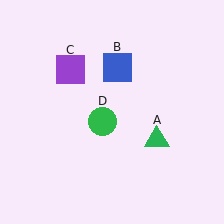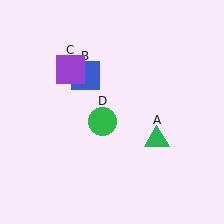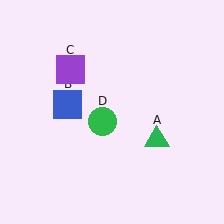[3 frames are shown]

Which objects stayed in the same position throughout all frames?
Green triangle (object A) and purple square (object C) and green circle (object D) remained stationary.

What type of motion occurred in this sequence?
The blue square (object B) rotated counterclockwise around the center of the scene.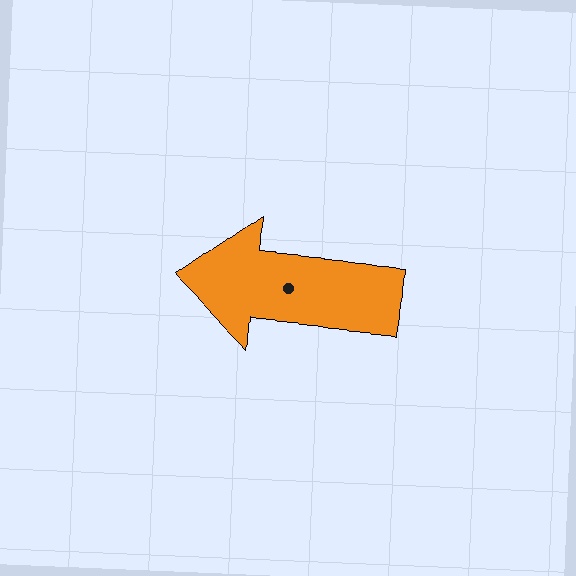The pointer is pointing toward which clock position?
Roughly 9 o'clock.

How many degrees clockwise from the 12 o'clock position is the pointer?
Approximately 275 degrees.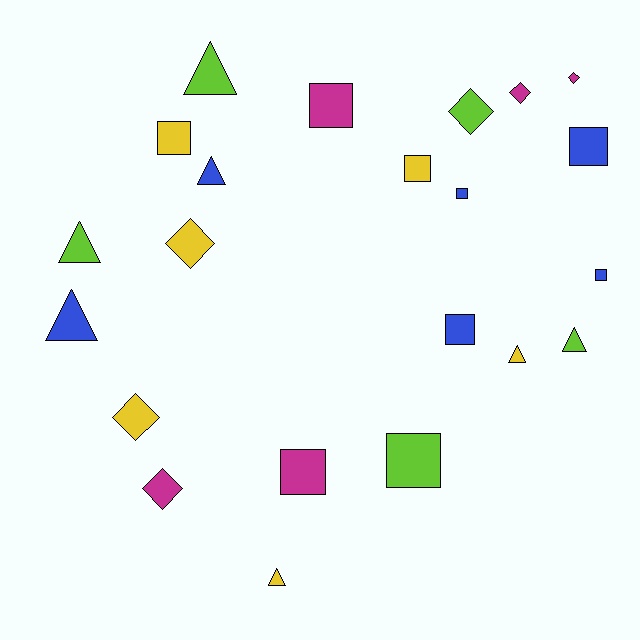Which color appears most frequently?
Yellow, with 6 objects.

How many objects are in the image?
There are 22 objects.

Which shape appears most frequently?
Square, with 9 objects.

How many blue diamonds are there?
There are no blue diamonds.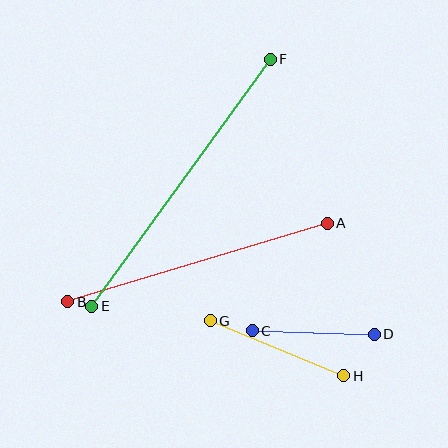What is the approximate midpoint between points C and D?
The midpoint is at approximately (313, 332) pixels.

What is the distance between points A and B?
The distance is approximately 271 pixels.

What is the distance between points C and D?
The distance is approximately 122 pixels.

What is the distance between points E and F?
The distance is approximately 305 pixels.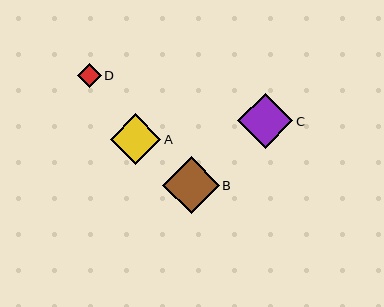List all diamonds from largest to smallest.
From largest to smallest: B, C, A, D.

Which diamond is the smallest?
Diamond D is the smallest with a size of approximately 24 pixels.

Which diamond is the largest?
Diamond B is the largest with a size of approximately 57 pixels.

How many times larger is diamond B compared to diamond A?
Diamond B is approximately 1.1 times the size of diamond A.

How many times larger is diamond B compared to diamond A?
Diamond B is approximately 1.1 times the size of diamond A.